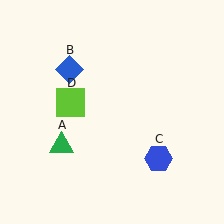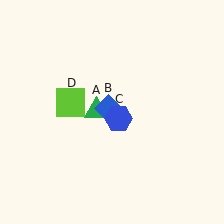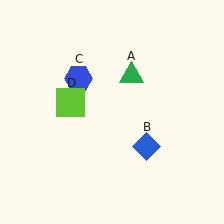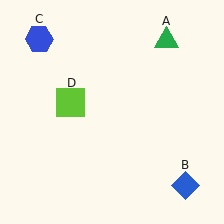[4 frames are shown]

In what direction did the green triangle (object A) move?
The green triangle (object A) moved up and to the right.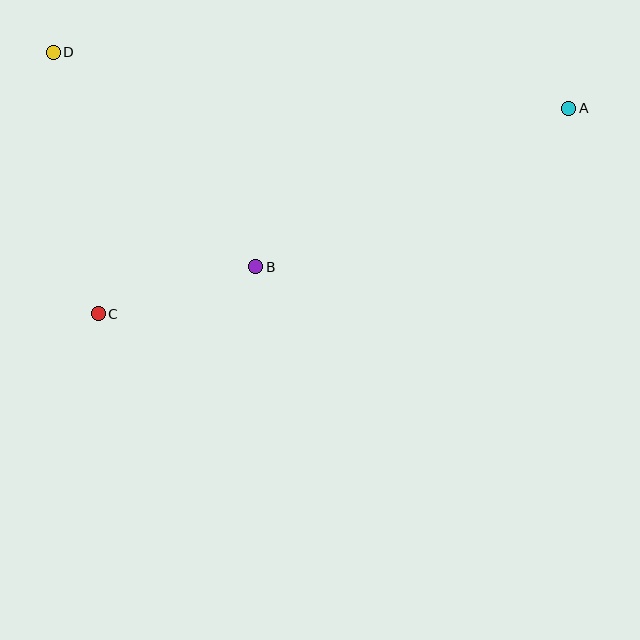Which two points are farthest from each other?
Points A and D are farthest from each other.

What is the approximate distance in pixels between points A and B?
The distance between A and B is approximately 351 pixels.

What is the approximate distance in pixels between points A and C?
The distance between A and C is approximately 514 pixels.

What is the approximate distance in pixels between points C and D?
The distance between C and D is approximately 265 pixels.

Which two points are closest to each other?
Points B and C are closest to each other.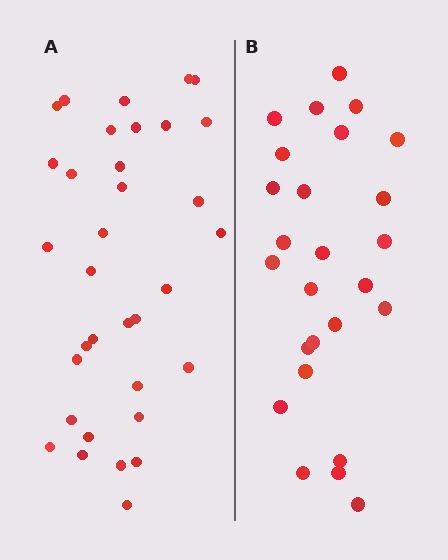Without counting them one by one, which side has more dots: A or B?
Region A (the left region) has more dots.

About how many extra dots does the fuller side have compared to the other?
Region A has roughly 8 or so more dots than region B.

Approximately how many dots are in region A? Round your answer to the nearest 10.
About 30 dots. (The exact count is 34, which rounds to 30.)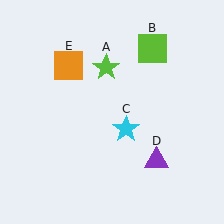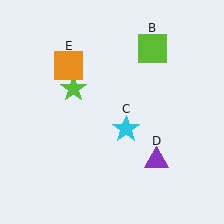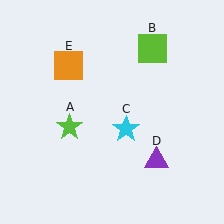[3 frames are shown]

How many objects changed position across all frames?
1 object changed position: lime star (object A).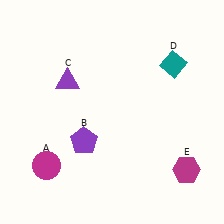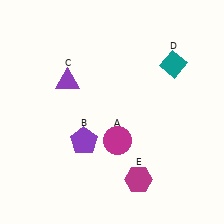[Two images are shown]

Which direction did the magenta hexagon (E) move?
The magenta hexagon (E) moved left.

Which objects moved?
The objects that moved are: the magenta circle (A), the magenta hexagon (E).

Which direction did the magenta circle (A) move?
The magenta circle (A) moved right.